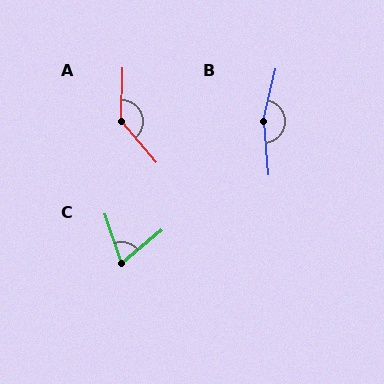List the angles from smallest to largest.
C (69°), A (138°), B (162°).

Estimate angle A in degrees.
Approximately 138 degrees.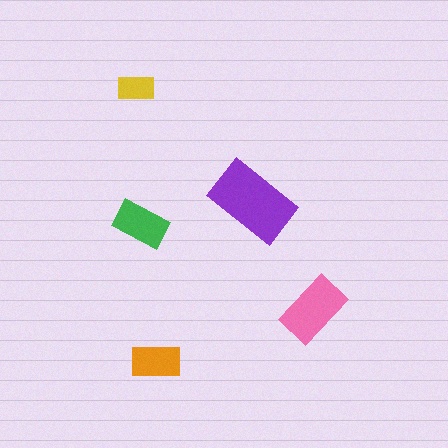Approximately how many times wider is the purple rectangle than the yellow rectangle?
About 2.5 times wider.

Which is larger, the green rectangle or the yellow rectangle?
The green one.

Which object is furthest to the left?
The yellow rectangle is leftmost.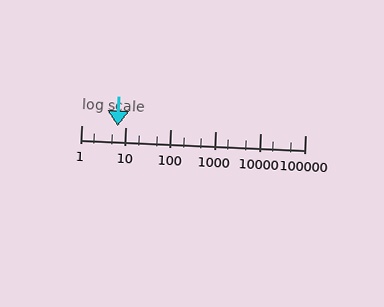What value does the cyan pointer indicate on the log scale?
The pointer indicates approximately 6.5.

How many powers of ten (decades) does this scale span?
The scale spans 5 decades, from 1 to 100000.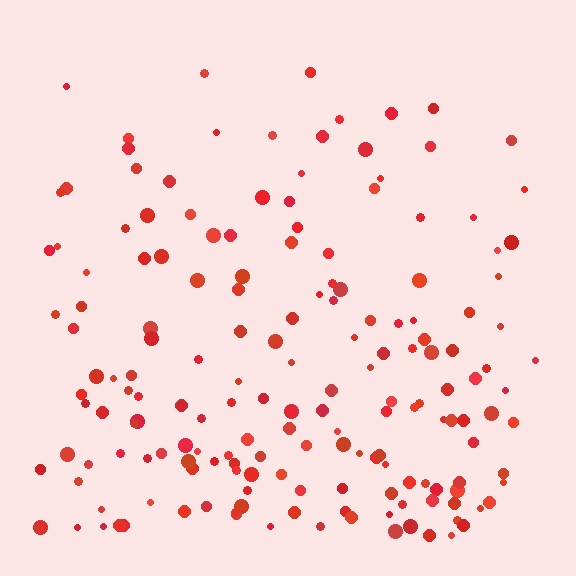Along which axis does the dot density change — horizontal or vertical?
Vertical.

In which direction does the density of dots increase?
From top to bottom, with the bottom side densest.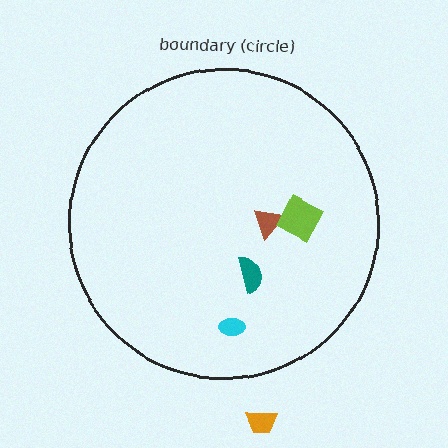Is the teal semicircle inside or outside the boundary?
Inside.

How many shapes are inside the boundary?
4 inside, 1 outside.